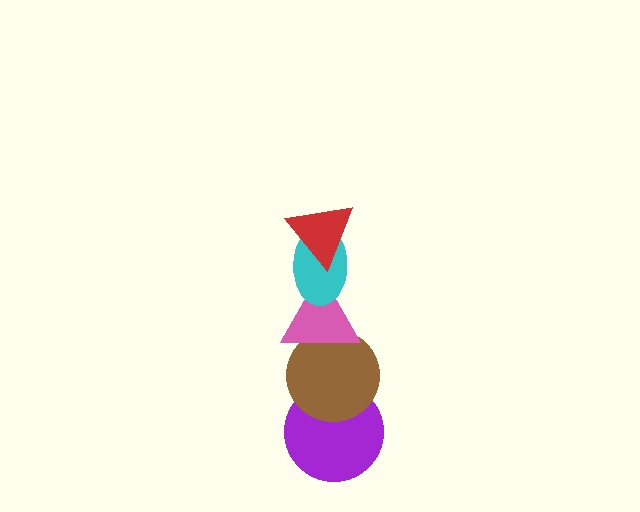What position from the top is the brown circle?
The brown circle is 4th from the top.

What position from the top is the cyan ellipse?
The cyan ellipse is 2nd from the top.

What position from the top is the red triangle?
The red triangle is 1st from the top.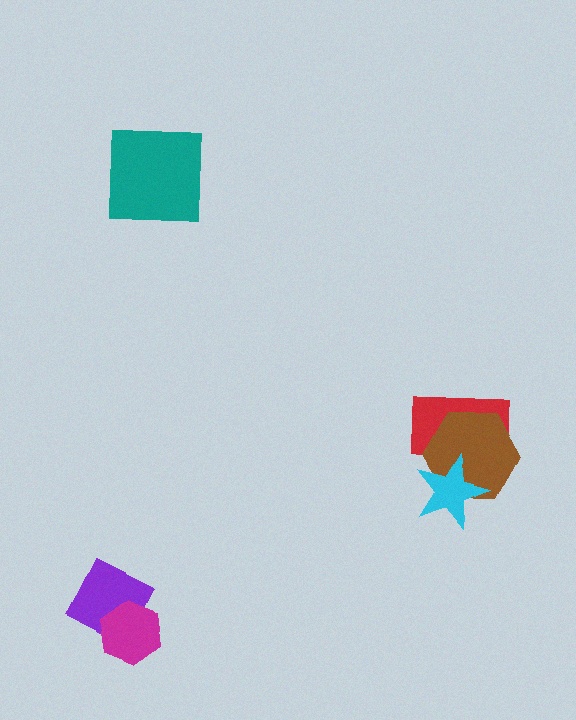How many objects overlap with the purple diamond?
1 object overlaps with the purple diamond.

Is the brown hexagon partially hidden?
Yes, it is partially covered by another shape.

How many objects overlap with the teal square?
0 objects overlap with the teal square.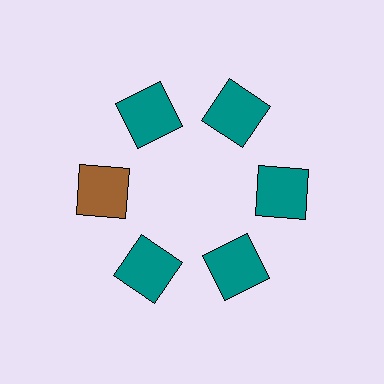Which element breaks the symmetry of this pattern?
The brown square at roughly the 9 o'clock position breaks the symmetry. All other shapes are teal squares.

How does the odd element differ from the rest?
It has a different color: brown instead of teal.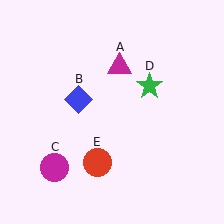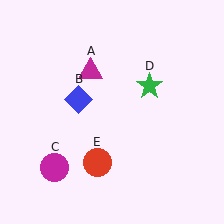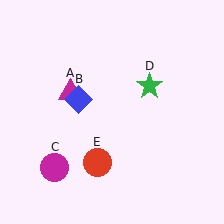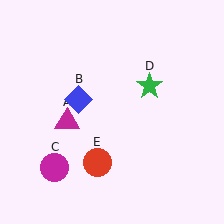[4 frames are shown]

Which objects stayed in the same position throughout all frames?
Blue diamond (object B) and magenta circle (object C) and green star (object D) and red circle (object E) remained stationary.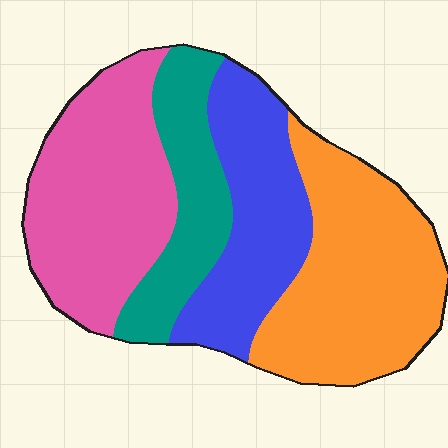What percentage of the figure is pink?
Pink covers 30% of the figure.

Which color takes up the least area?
Teal, at roughly 15%.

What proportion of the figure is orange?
Orange takes up about one third (1/3) of the figure.